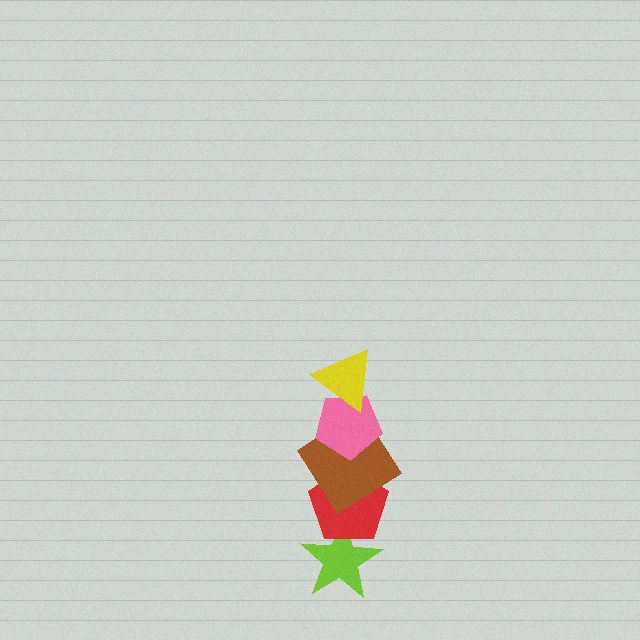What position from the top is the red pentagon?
The red pentagon is 4th from the top.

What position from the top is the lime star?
The lime star is 5th from the top.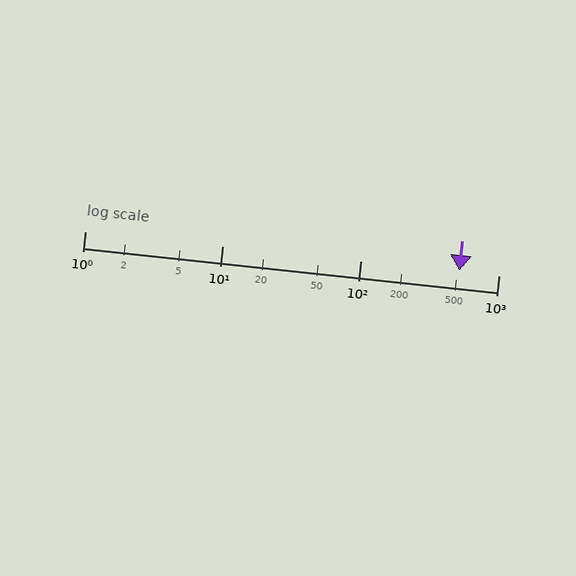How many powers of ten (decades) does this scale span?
The scale spans 3 decades, from 1 to 1000.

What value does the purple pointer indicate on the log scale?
The pointer indicates approximately 520.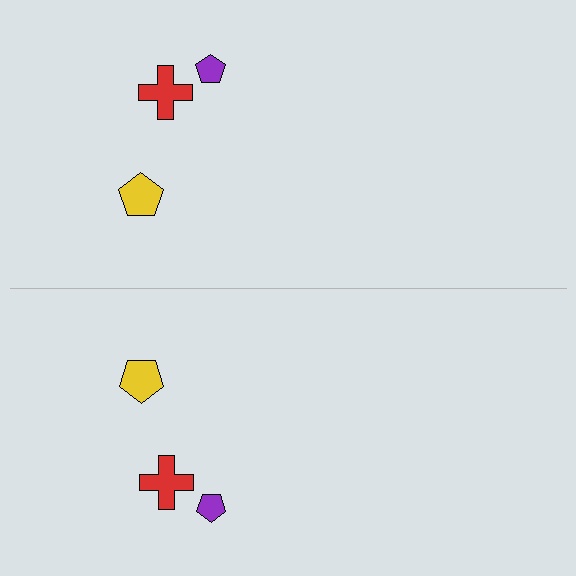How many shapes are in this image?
There are 6 shapes in this image.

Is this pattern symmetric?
Yes, this pattern has bilateral (reflection) symmetry.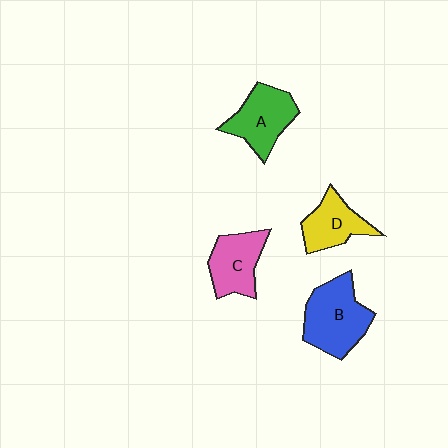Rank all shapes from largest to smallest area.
From largest to smallest: B (blue), A (green), C (pink), D (yellow).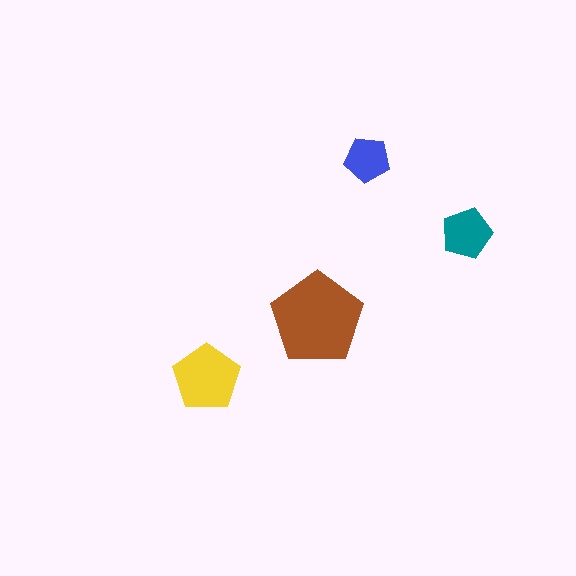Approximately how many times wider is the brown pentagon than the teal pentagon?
About 2 times wider.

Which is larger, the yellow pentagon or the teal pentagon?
The yellow one.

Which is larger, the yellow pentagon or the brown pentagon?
The brown one.